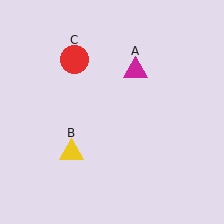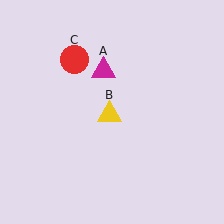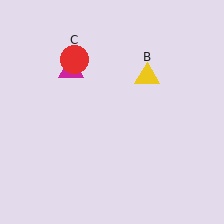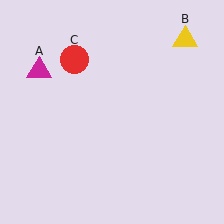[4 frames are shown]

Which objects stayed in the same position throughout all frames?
Red circle (object C) remained stationary.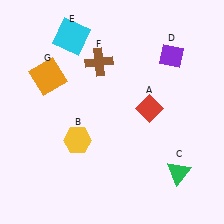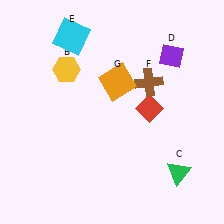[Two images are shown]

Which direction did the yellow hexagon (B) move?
The yellow hexagon (B) moved up.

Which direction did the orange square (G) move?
The orange square (G) moved right.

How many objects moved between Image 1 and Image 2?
3 objects moved between the two images.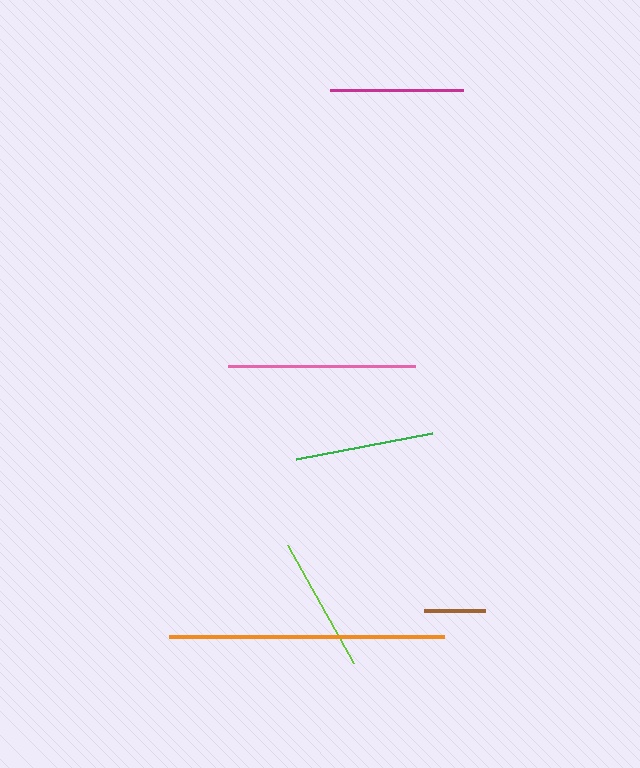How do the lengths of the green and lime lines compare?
The green and lime lines are approximately the same length.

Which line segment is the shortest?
The brown line is the shortest at approximately 61 pixels.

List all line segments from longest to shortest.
From longest to shortest: orange, pink, green, lime, magenta, brown.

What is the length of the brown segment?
The brown segment is approximately 61 pixels long.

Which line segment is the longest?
The orange line is the longest at approximately 275 pixels.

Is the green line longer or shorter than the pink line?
The pink line is longer than the green line.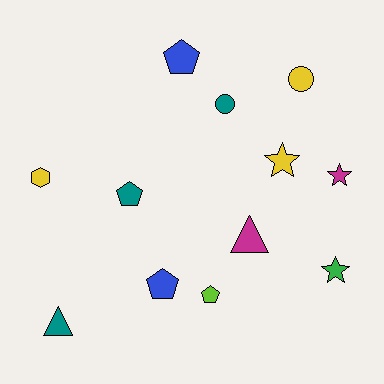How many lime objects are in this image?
There is 1 lime object.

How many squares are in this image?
There are no squares.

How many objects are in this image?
There are 12 objects.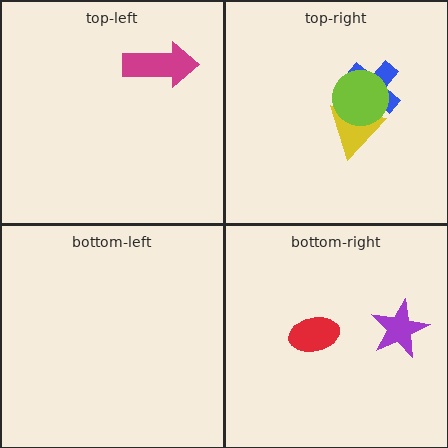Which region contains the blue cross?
The top-right region.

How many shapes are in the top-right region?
3.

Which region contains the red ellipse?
The bottom-right region.